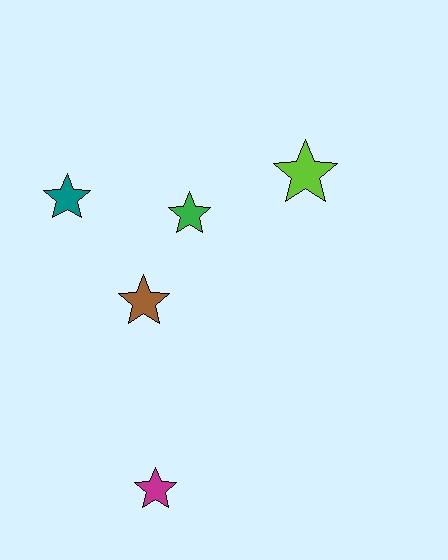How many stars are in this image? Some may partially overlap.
There are 5 stars.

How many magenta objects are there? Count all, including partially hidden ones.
There is 1 magenta object.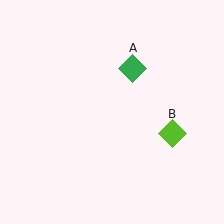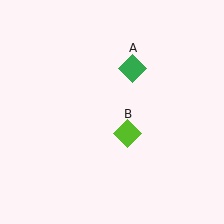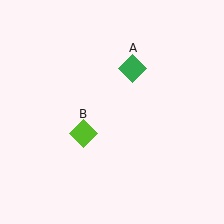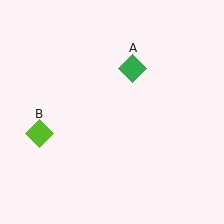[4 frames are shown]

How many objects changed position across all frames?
1 object changed position: lime diamond (object B).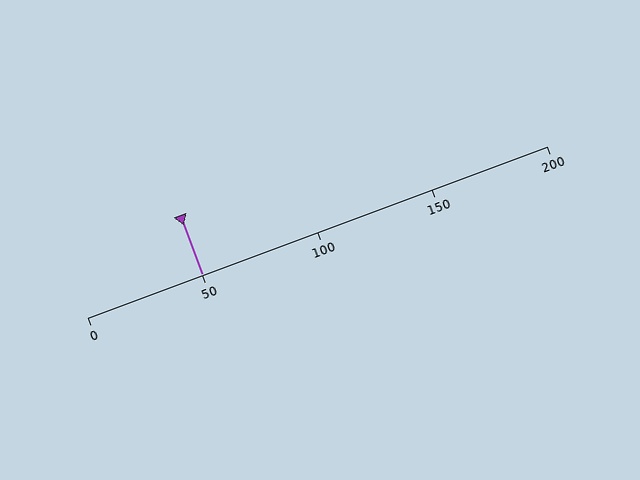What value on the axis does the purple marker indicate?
The marker indicates approximately 50.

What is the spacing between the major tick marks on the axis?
The major ticks are spaced 50 apart.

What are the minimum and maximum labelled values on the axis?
The axis runs from 0 to 200.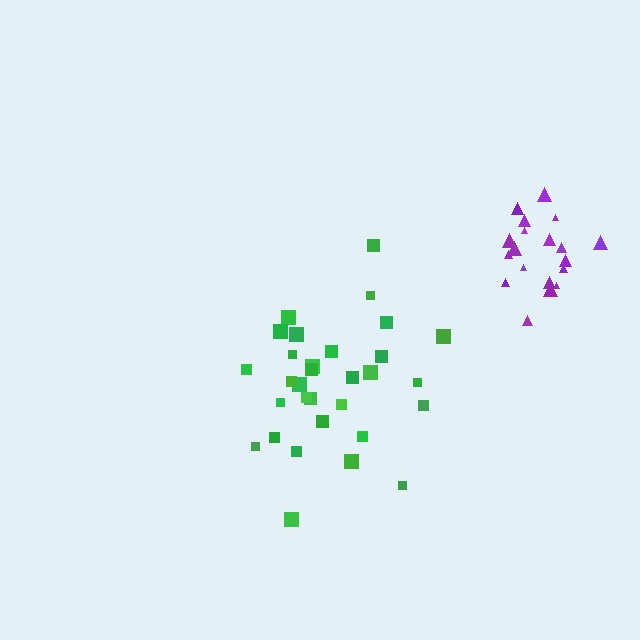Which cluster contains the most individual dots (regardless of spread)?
Green (31).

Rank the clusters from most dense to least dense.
purple, green.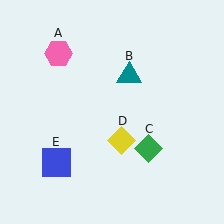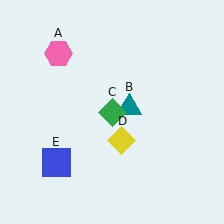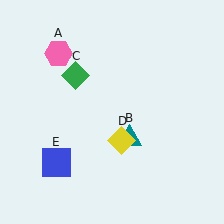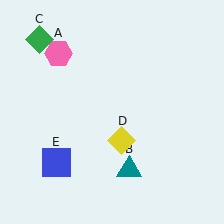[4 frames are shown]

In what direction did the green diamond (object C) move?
The green diamond (object C) moved up and to the left.